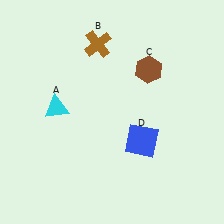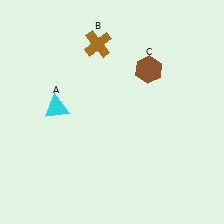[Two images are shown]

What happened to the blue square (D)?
The blue square (D) was removed in Image 2. It was in the bottom-right area of Image 1.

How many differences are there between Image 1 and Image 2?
There is 1 difference between the two images.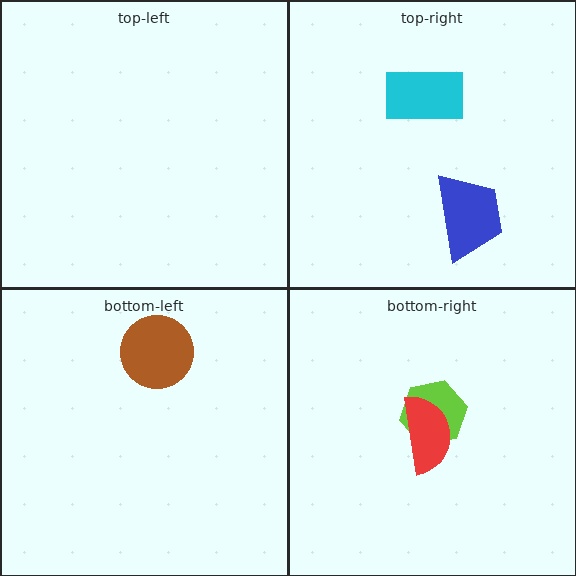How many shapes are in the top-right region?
2.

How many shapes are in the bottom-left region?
1.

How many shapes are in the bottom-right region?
2.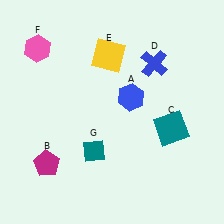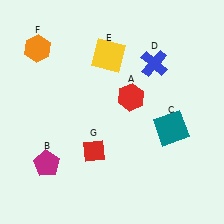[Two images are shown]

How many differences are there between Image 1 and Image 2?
There are 3 differences between the two images.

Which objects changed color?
A changed from blue to red. F changed from pink to orange. G changed from teal to red.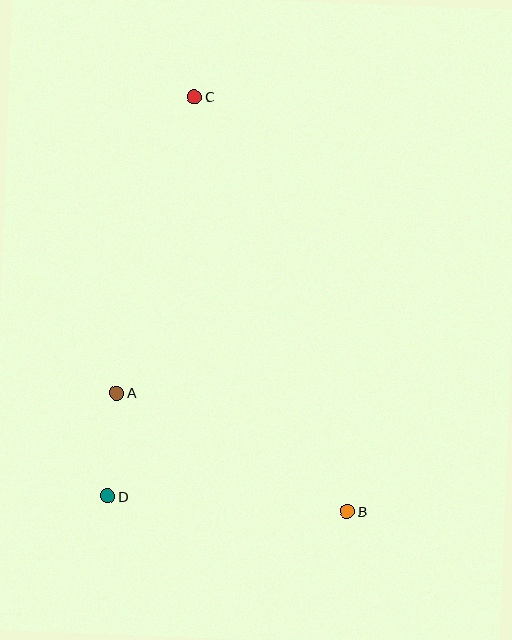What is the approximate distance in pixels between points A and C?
The distance between A and C is approximately 306 pixels.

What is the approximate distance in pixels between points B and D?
The distance between B and D is approximately 240 pixels.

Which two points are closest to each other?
Points A and D are closest to each other.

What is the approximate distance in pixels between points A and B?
The distance between A and B is approximately 260 pixels.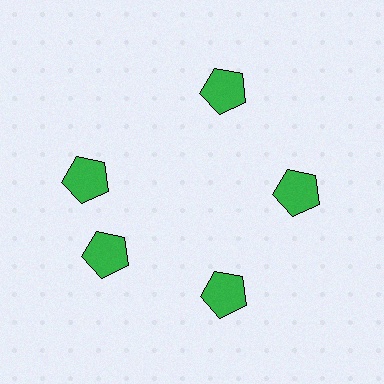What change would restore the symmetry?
The symmetry would be restored by rotating it back into even spacing with its neighbors so that all 5 pentagons sit at equal angles and equal distance from the center.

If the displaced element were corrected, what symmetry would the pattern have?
It would have 5-fold rotational symmetry — the pattern would map onto itself every 72 degrees.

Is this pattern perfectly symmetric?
No. The 5 green pentagons are arranged in a ring, but one element near the 10 o'clock position is rotated out of alignment along the ring, breaking the 5-fold rotational symmetry.